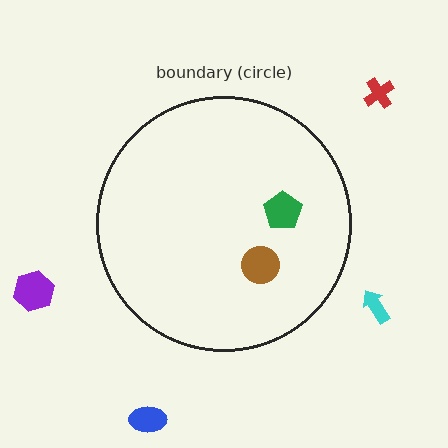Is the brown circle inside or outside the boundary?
Inside.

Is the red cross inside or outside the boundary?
Outside.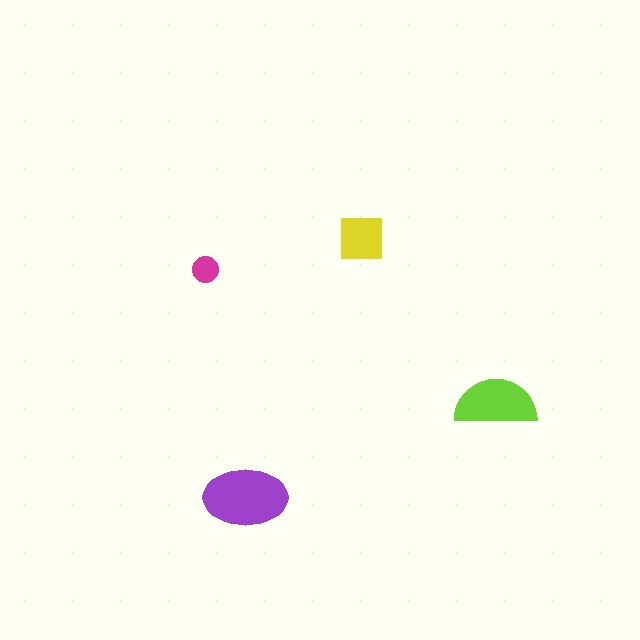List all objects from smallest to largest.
The magenta circle, the yellow square, the lime semicircle, the purple ellipse.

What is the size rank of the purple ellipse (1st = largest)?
1st.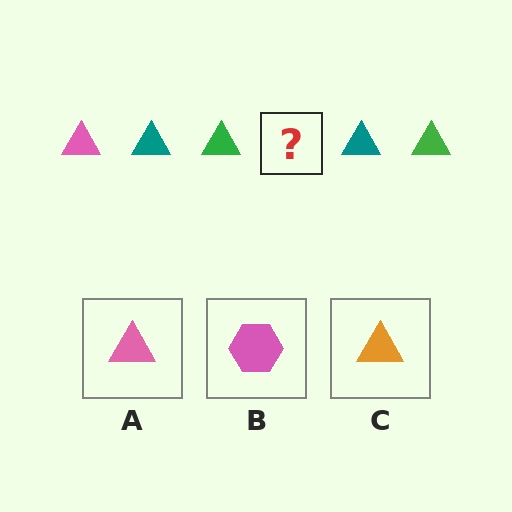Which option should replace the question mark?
Option A.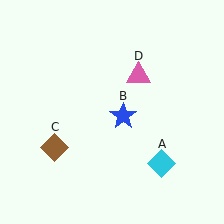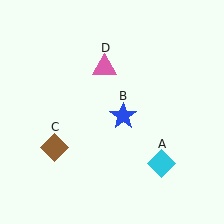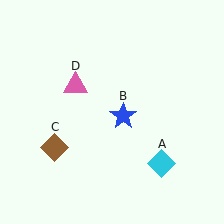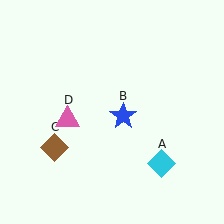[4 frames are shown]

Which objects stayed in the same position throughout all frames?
Cyan diamond (object A) and blue star (object B) and brown diamond (object C) remained stationary.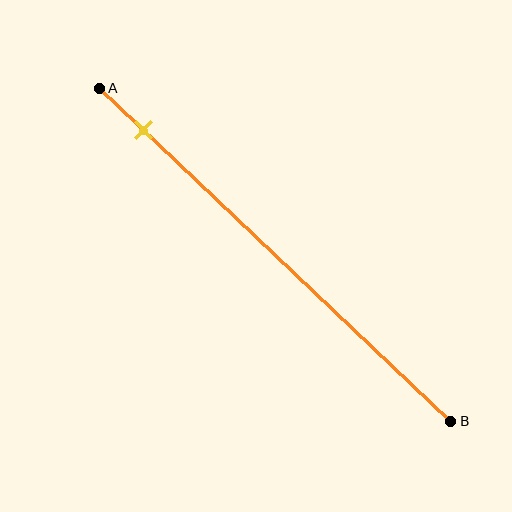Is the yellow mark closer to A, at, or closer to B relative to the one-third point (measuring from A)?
The yellow mark is closer to point A than the one-third point of segment AB.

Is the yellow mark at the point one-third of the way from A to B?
No, the mark is at about 15% from A, not at the 33% one-third point.